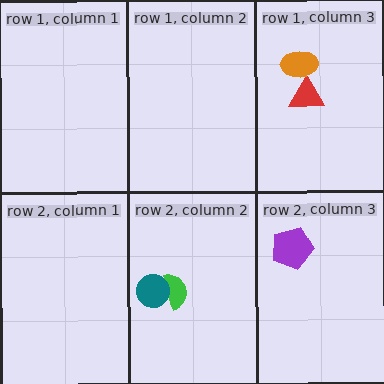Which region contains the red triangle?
The row 1, column 3 region.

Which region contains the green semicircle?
The row 2, column 2 region.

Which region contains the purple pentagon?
The row 2, column 3 region.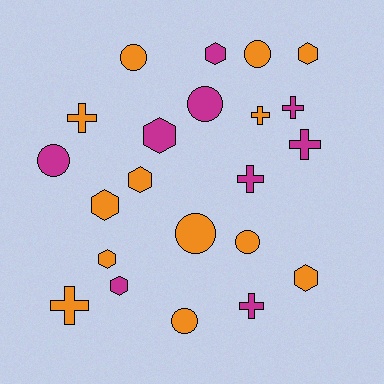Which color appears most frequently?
Orange, with 13 objects.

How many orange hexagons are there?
There are 5 orange hexagons.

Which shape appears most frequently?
Hexagon, with 8 objects.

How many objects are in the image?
There are 22 objects.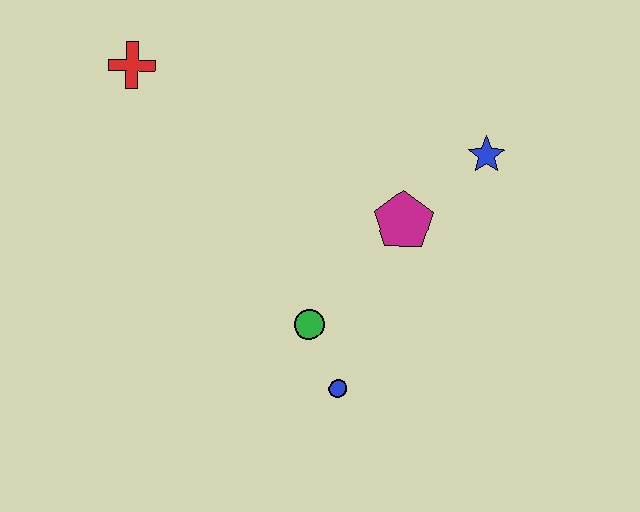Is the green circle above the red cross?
No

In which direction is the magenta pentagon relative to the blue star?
The magenta pentagon is to the left of the blue star.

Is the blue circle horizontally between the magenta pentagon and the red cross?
Yes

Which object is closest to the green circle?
The blue circle is closest to the green circle.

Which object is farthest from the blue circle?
The red cross is farthest from the blue circle.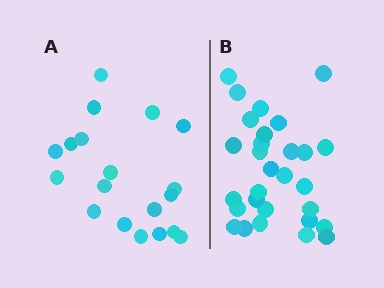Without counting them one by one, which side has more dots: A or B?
Region B (the right region) has more dots.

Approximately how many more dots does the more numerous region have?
Region B has roughly 10 or so more dots than region A.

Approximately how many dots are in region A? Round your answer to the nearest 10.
About 20 dots. (The exact count is 19, which rounds to 20.)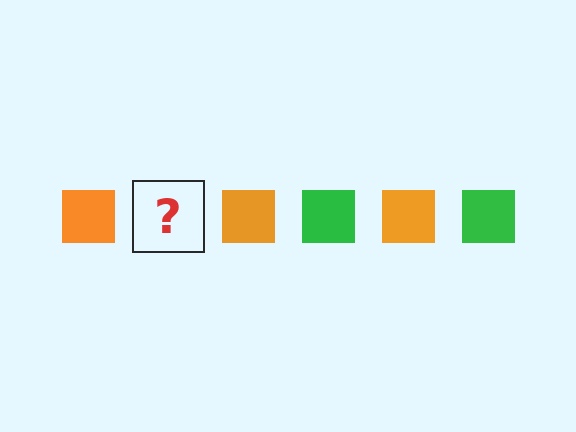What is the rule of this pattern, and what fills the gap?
The rule is that the pattern cycles through orange, green squares. The gap should be filled with a green square.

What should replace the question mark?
The question mark should be replaced with a green square.